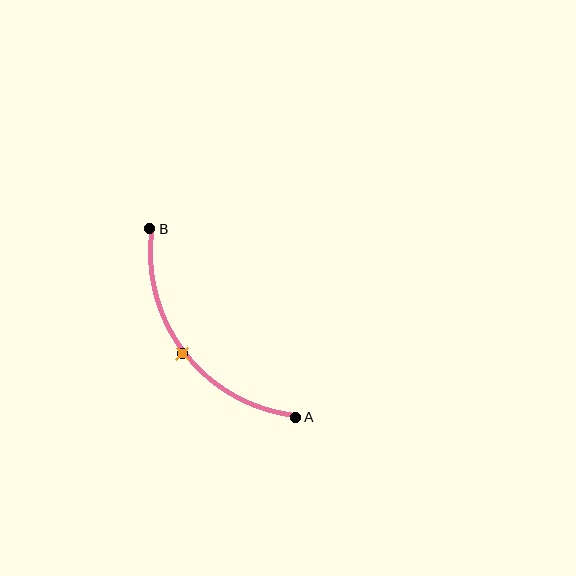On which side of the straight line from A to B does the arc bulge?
The arc bulges below and to the left of the straight line connecting A and B.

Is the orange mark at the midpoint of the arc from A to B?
Yes. The orange mark lies on the arc at equal arc-length from both A and B — it is the arc midpoint.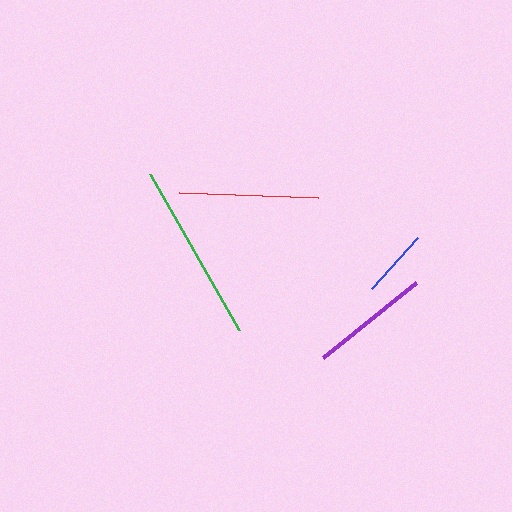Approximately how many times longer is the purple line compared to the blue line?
The purple line is approximately 1.7 times the length of the blue line.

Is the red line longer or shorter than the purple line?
The red line is longer than the purple line.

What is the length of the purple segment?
The purple segment is approximately 119 pixels long.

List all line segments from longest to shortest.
From longest to shortest: green, red, purple, blue.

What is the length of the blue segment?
The blue segment is approximately 69 pixels long.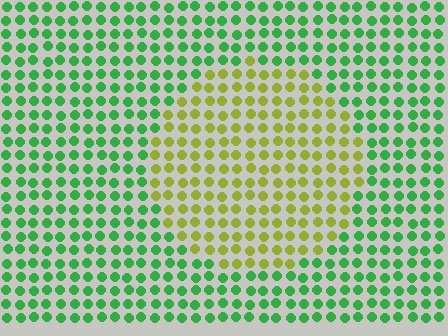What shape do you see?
I see a circle.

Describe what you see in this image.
The image is filled with small green elements in a uniform arrangement. A circle-shaped region is visible where the elements are tinted to a slightly different hue, forming a subtle color boundary.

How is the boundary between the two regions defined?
The boundary is defined purely by a slight shift in hue (about 56 degrees). Spacing, size, and orientation are identical on both sides.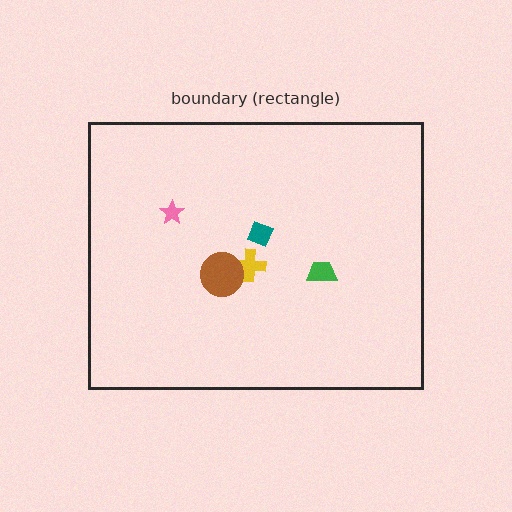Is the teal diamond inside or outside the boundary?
Inside.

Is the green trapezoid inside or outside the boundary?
Inside.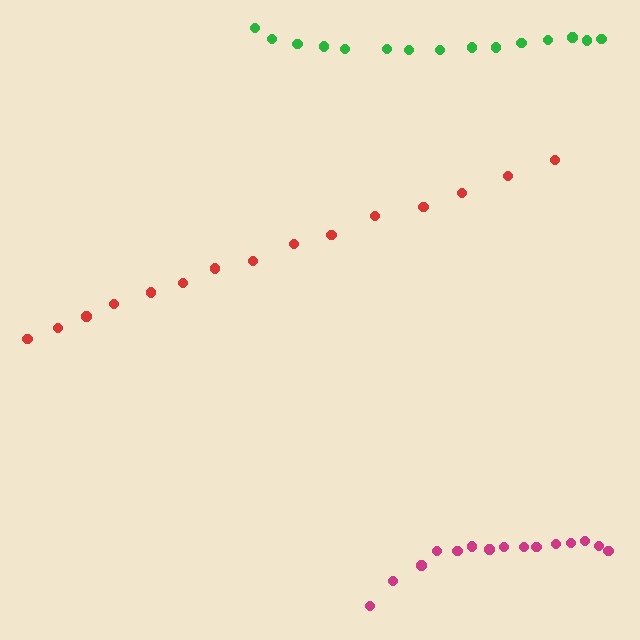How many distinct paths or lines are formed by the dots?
There are 3 distinct paths.